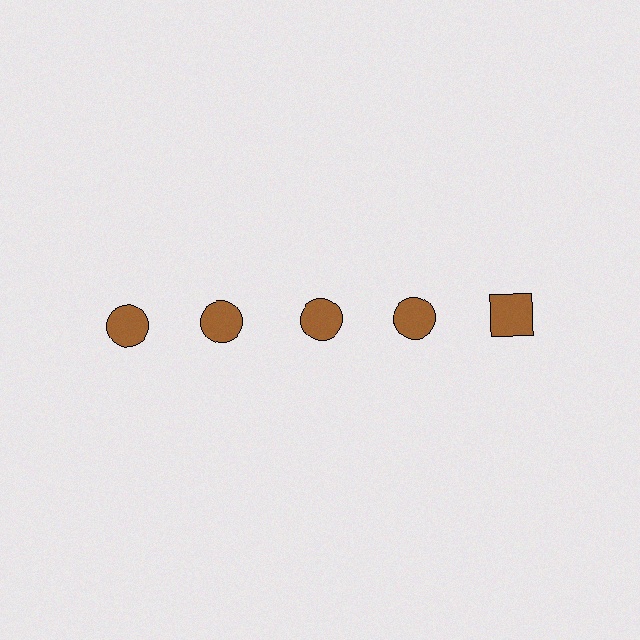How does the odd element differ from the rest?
It has a different shape: square instead of circle.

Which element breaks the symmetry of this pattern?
The brown square in the top row, rightmost column breaks the symmetry. All other shapes are brown circles.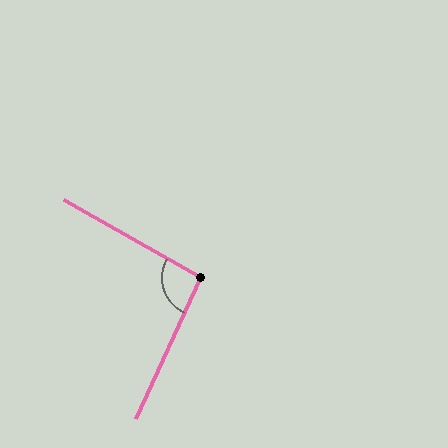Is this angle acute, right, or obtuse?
It is approximately a right angle.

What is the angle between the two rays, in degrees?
Approximately 95 degrees.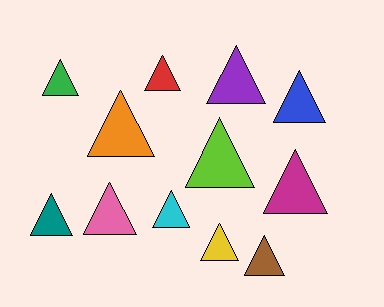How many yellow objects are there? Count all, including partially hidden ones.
There is 1 yellow object.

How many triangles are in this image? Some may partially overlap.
There are 12 triangles.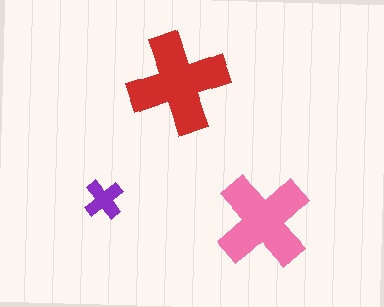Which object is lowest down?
The pink cross is bottommost.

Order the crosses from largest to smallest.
the red one, the pink one, the purple one.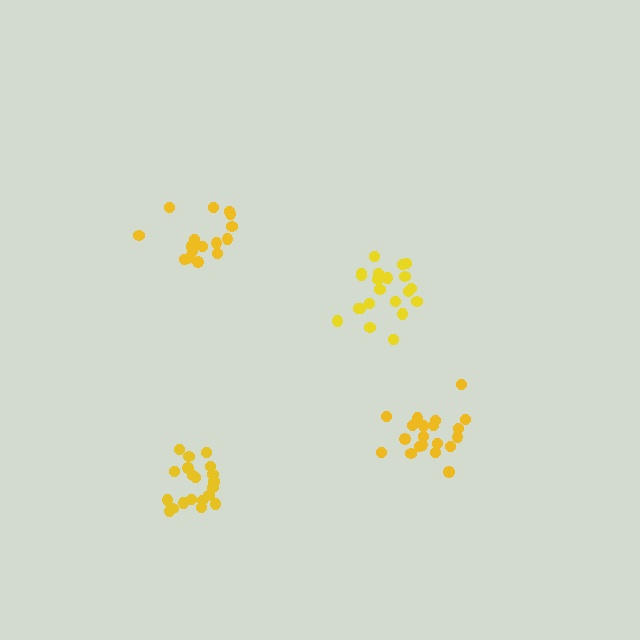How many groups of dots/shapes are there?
There are 4 groups.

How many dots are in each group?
Group 1: 21 dots, Group 2: 20 dots, Group 3: 20 dots, Group 4: 17 dots (78 total).